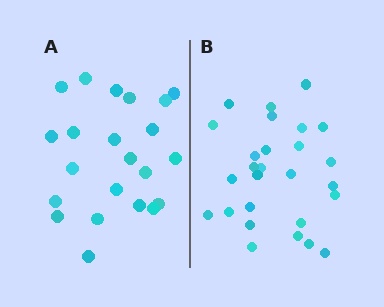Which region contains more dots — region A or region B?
Region B (the right region) has more dots.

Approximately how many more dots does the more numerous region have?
Region B has about 5 more dots than region A.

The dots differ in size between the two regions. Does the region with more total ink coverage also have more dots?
No. Region A has more total ink coverage because its dots are larger, but region B actually contains more individual dots. Total area can be misleading — the number of items is what matters here.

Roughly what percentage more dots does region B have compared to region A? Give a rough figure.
About 25% more.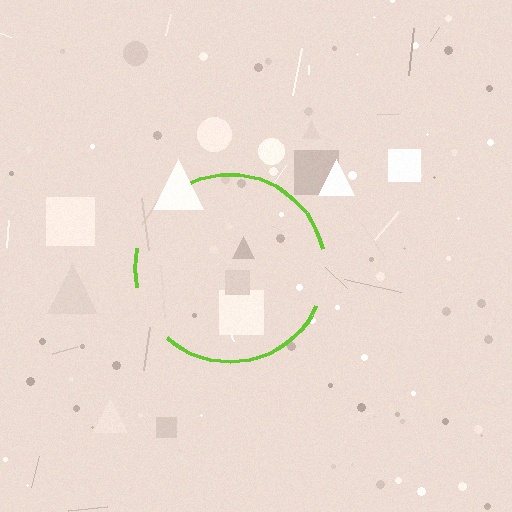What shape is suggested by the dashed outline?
The dashed outline suggests a circle.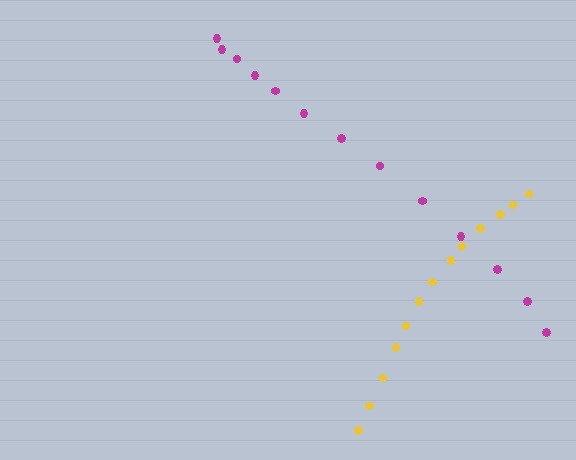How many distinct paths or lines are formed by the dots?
There are 2 distinct paths.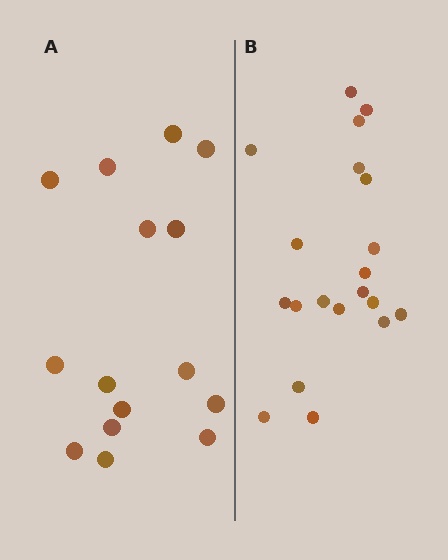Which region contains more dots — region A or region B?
Region B (the right region) has more dots.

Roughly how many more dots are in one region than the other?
Region B has about 5 more dots than region A.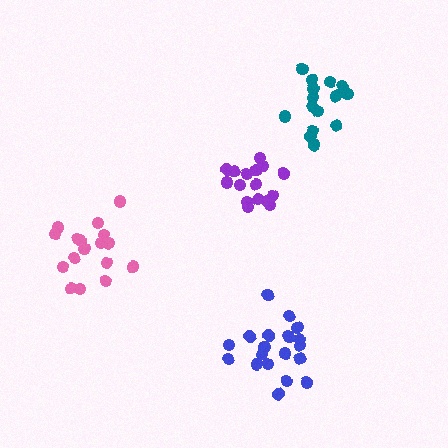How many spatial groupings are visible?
There are 4 spatial groupings.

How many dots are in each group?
Group 1: 16 dots, Group 2: 20 dots, Group 3: 17 dots, Group 4: 15 dots (68 total).